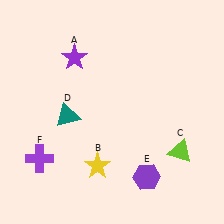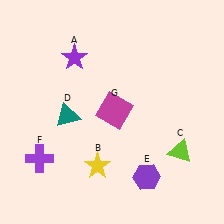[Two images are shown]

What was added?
A magenta square (G) was added in Image 2.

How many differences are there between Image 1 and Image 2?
There is 1 difference between the two images.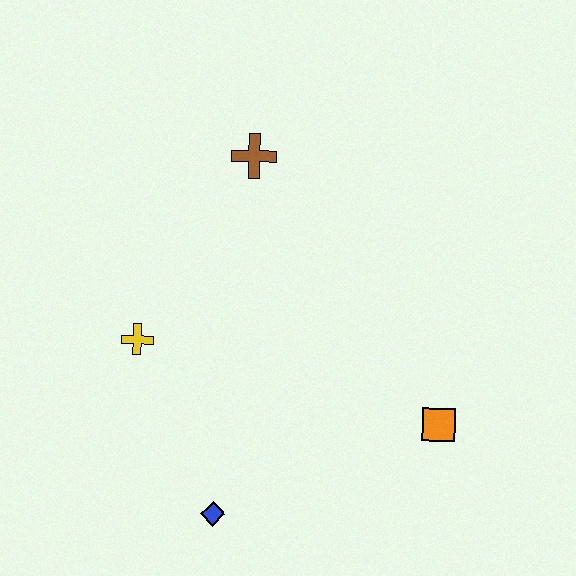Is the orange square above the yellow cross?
No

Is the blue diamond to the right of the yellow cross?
Yes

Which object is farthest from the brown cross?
The blue diamond is farthest from the brown cross.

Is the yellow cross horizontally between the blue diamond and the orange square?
No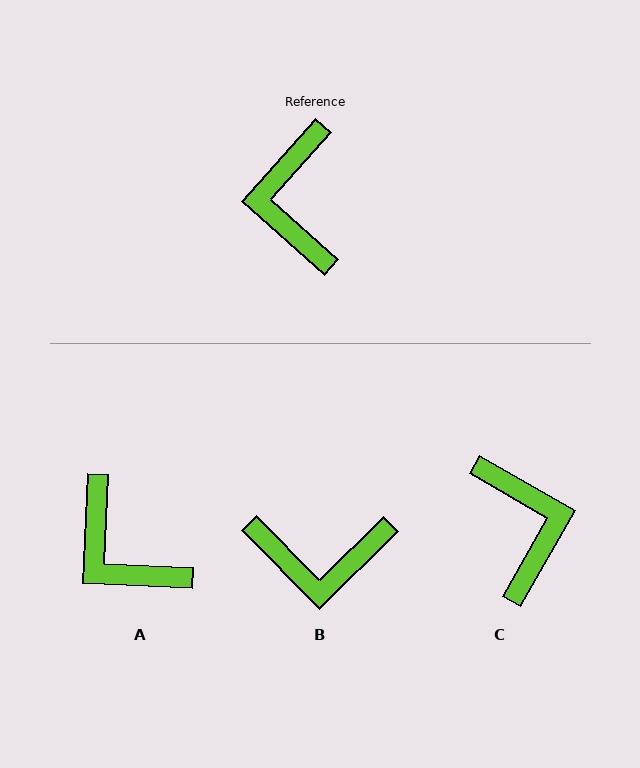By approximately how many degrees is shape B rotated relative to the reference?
Approximately 87 degrees counter-clockwise.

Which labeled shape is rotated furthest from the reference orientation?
C, about 168 degrees away.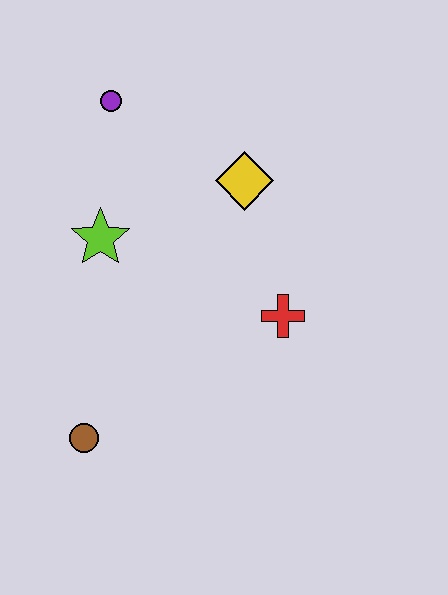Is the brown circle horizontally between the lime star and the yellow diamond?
No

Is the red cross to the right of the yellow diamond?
Yes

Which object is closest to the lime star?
The purple circle is closest to the lime star.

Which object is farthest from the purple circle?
The brown circle is farthest from the purple circle.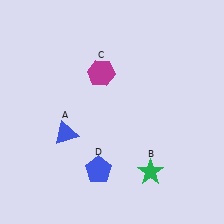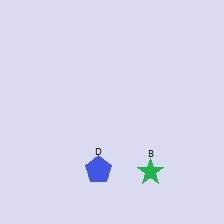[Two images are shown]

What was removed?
The blue triangle (A), the magenta hexagon (C) were removed in Image 2.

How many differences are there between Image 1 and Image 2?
There are 2 differences between the two images.